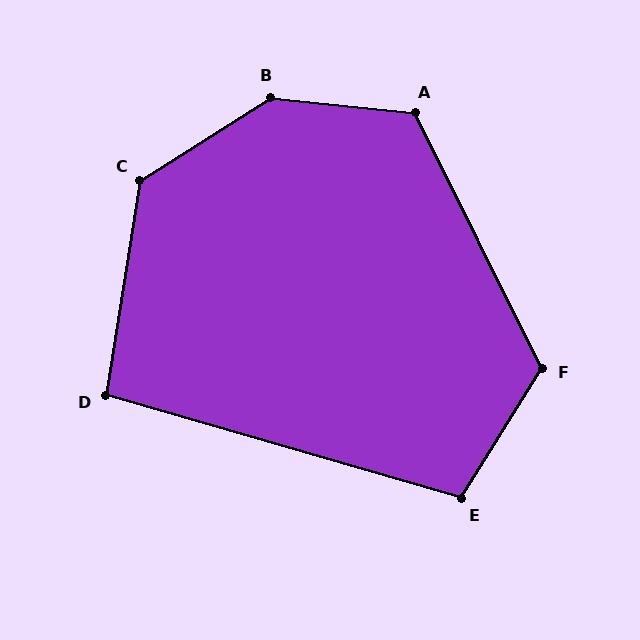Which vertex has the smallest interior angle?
D, at approximately 97 degrees.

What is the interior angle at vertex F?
Approximately 122 degrees (obtuse).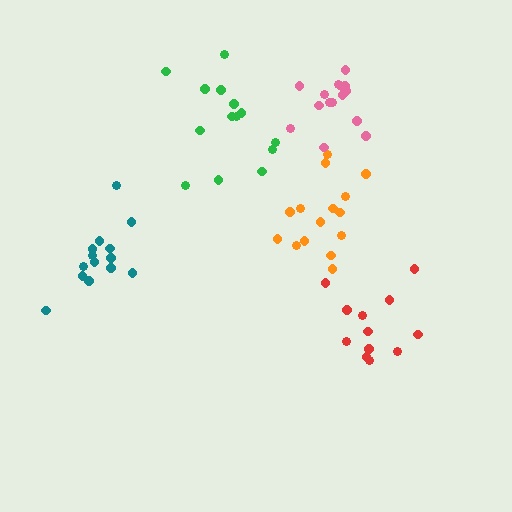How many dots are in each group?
Group 1: 12 dots, Group 2: 14 dots, Group 3: 15 dots, Group 4: 15 dots, Group 5: 14 dots (70 total).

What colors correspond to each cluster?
The clusters are colored: red, green, orange, pink, teal.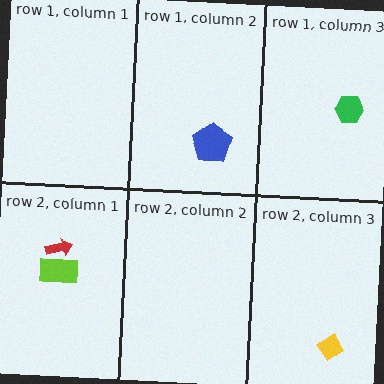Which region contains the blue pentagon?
The row 1, column 2 region.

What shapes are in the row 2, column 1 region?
The red arrow, the lime rectangle.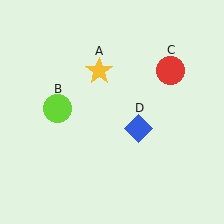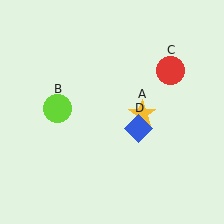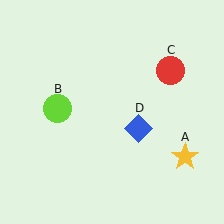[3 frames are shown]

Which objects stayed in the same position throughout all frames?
Lime circle (object B) and red circle (object C) and blue diamond (object D) remained stationary.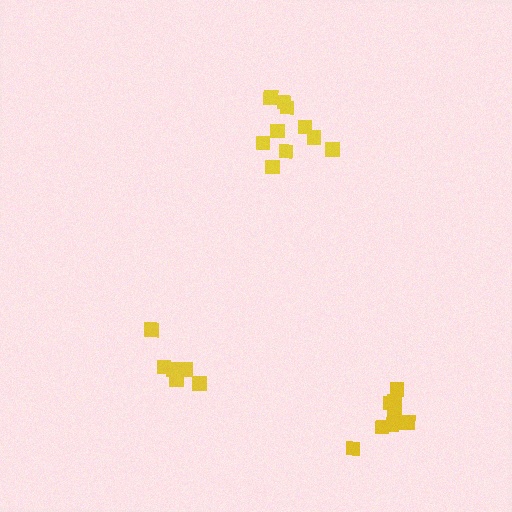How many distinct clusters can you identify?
There are 3 distinct clusters.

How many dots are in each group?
Group 1: 9 dots, Group 2: 10 dots, Group 3: 6 dots (25 total).